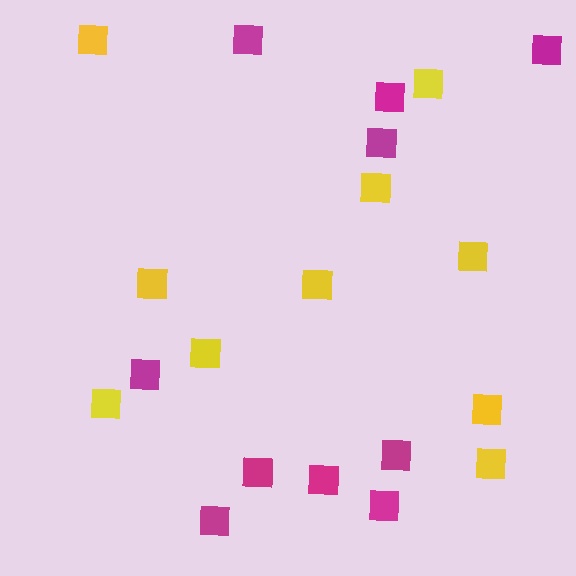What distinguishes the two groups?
There are 2 groups: one group of yellow squares (10) and one group of magenta squares (10).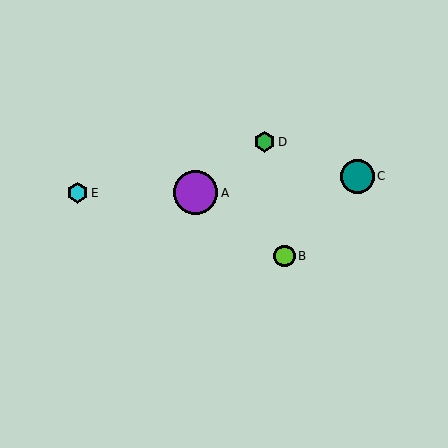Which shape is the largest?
The purple circle (labeled A) is the largest.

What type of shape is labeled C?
Shape C is a teal circle.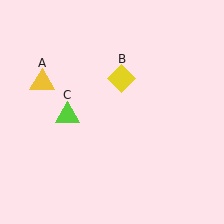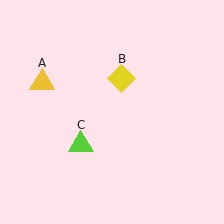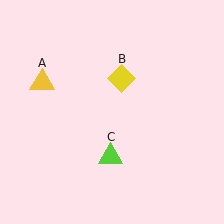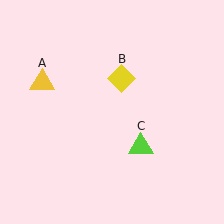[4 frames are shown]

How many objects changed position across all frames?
1 object changed position: lime triangle (object C).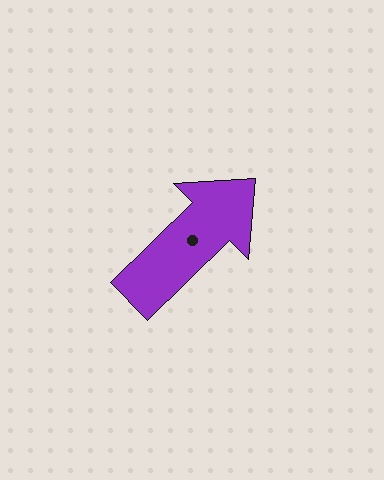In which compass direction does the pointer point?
Northeast.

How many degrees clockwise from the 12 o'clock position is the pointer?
Approximately 46 degrees.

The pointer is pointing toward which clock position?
Roughly 2 o'clock.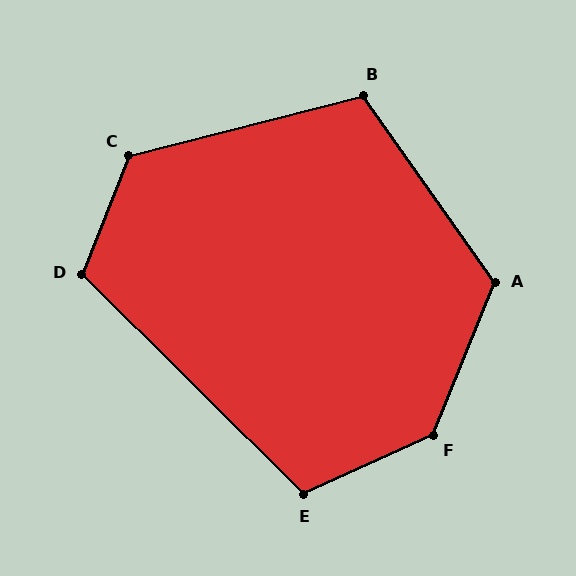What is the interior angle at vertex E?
Approximately 111 degrees (obtuse).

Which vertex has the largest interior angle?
F, at approximately 136 degrees.